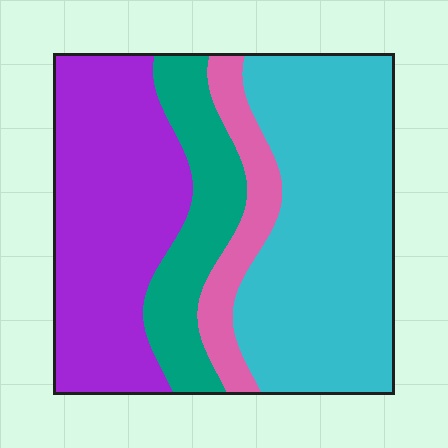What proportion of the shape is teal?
Teal takes up about one sixth (1/6) of the shape.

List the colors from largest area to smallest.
From largest to smallest: cyan, purple, teal, pink.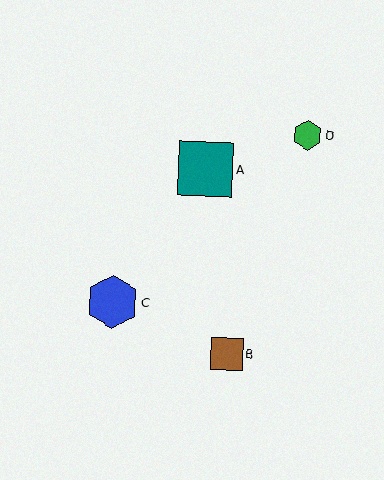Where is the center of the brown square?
The center of the brown square is at (226, 354).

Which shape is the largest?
The teal square (labeled A) is the largest.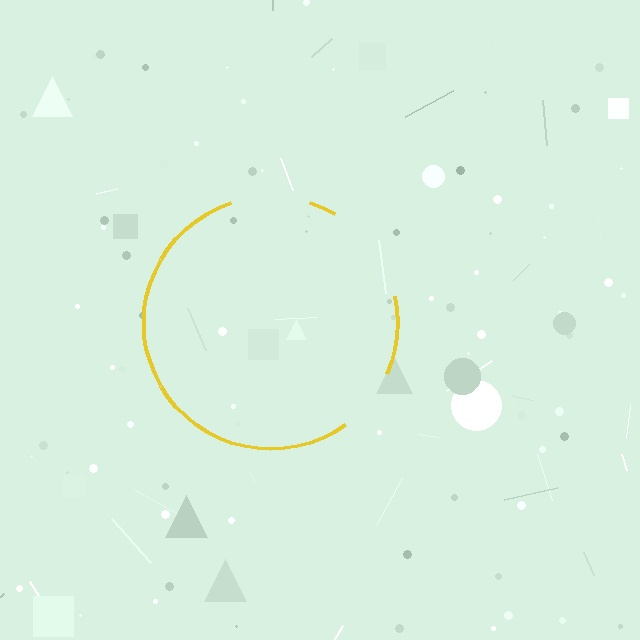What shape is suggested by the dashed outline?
The dashed outline suggests a circle.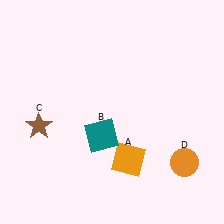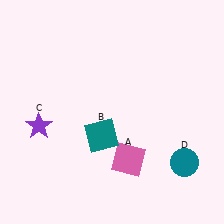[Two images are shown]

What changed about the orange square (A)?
In Image 1, A is orange. In Image 2, it changed to pink.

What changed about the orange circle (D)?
In Image 1, D is orange. In Image 2, it changed to teal.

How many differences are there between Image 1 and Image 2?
There are 3 differences between the two images.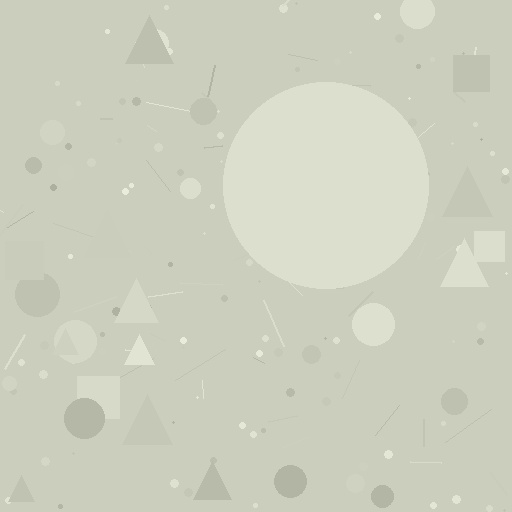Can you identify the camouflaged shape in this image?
The camouflaged shape is a circle.